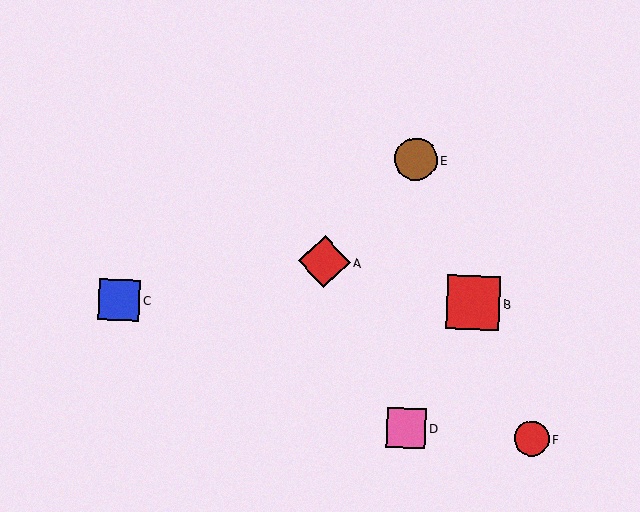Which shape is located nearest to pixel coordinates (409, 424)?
The pink square (labeled D) at (406, 428) is nearest to that location.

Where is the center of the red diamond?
The center of the red diamond is at (324, 262).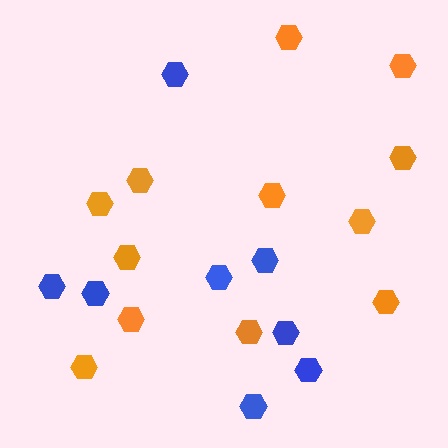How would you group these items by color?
There are 2 groups: one group of blue hexagons (8) and one group of orange hexagons (12).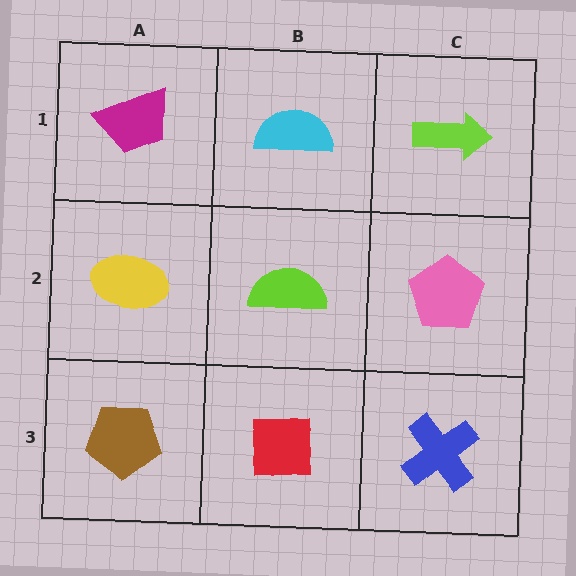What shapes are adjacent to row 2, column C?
A lime arrow (row 1, column C), a blue cross (row 3, column C), a lime semicircle (row 2, column B).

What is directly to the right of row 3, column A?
A red square.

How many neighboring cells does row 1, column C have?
2.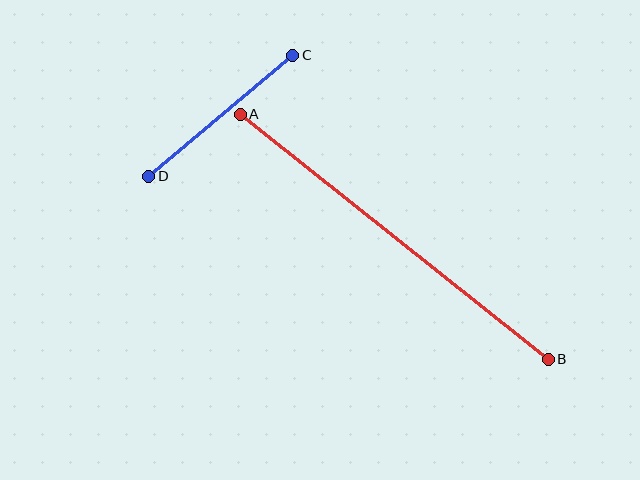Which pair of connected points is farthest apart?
Points A and B are farthest apart.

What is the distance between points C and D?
The distance is approximately 188 pixels.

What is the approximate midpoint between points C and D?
The midpoint is at approximately (221, 116) pixels.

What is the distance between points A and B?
The distance is approximately 393 pixels.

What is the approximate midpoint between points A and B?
The midpoint is at approximately (394, 237) pixels.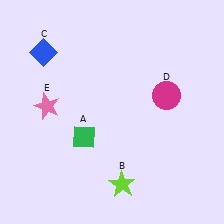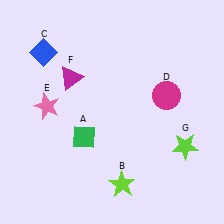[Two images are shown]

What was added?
A magenta triangle (F), a lime star (G) were added in Image 2.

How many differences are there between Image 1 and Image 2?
There are 2 differences between the two images.